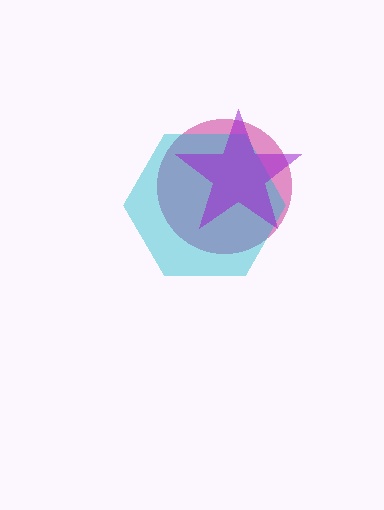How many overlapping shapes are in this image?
There are 3 overlapping shapes in the image.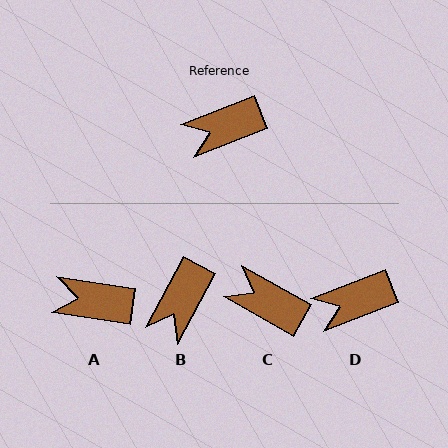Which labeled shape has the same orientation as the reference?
D.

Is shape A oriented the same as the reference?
No, it is off by about 30 degrees.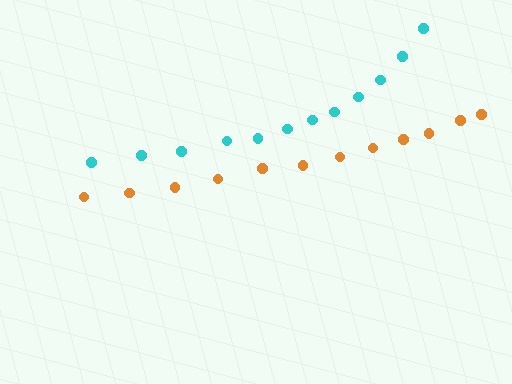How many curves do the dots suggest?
There are 2 distinct paths.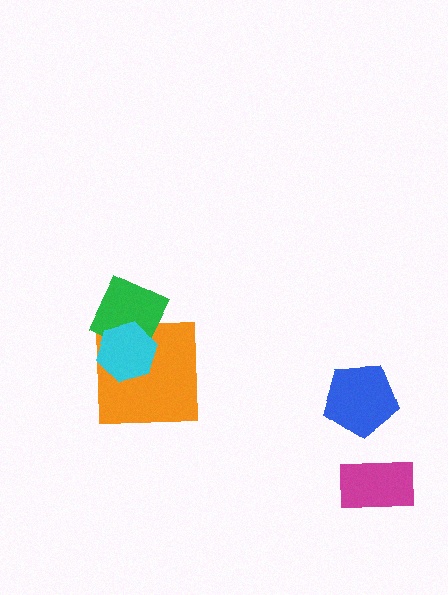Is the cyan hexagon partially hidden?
No, no other shape covers it.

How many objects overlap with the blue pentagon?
0 objects overlap with the blue pentagon.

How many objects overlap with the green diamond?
2 objects overlap with the green diamond.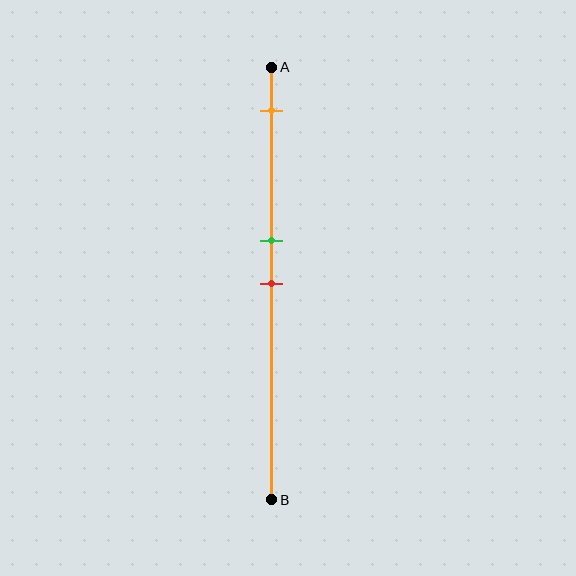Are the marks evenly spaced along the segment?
No, the marks are not evenly spaced.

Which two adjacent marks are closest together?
The green and red marks are the closest adjacent pair.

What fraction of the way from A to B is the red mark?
The red mark is approximately 50% (0.5) of the way from A to B.